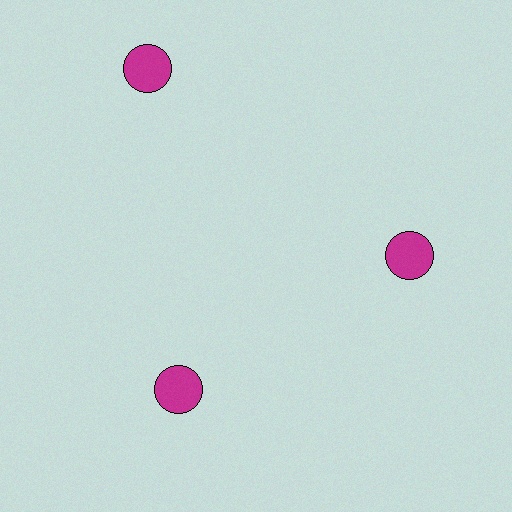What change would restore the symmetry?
The symmetry would be restored by moving it inward, back onto the ring so that all 3 circles sit at equal angles and equal distance from the center.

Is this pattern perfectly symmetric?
No. The 3 magenta circles are arranged in a ring, but one element near the 11 o'clock position is pushed outward from the center, breaking the 3-fold rotational symmetry.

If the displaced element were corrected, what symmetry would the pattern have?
It would have 3-fold rotational symmetry — the pattern would map onto itself every 120 degrees.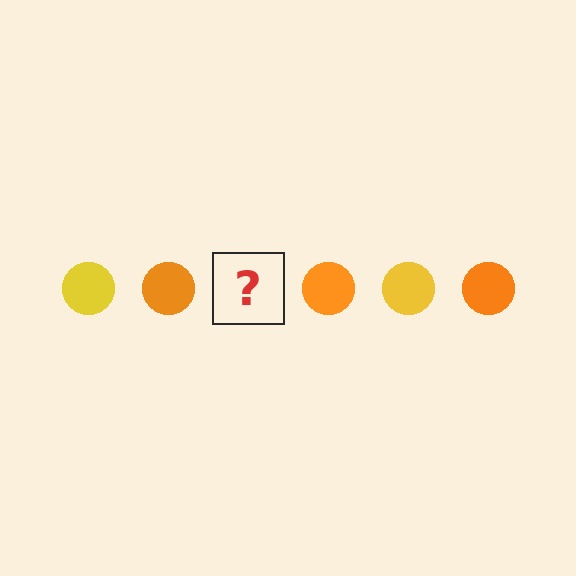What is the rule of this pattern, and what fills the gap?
The rule is that the pattern cycles through yellow, orange circles. The gap should be filled with a yellow circle.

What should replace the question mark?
The question mark should be replaced with a yellow circle.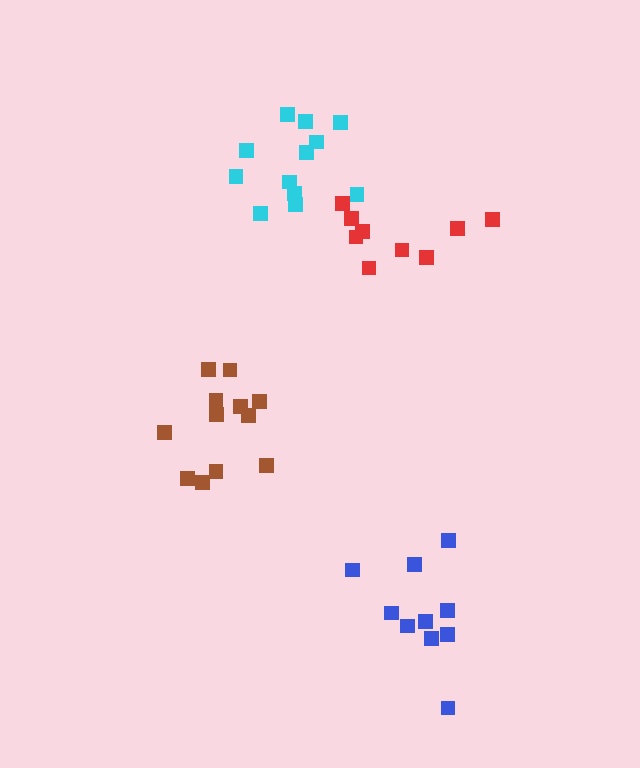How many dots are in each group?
Group 1: 13 dots, Group 2: 12 dots, Group 3: 10 dots, Group 4: 9 dots (44 total).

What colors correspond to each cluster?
The clusters are colored: brown, cyan, blue, red.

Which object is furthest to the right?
The blue cluster is rightmost.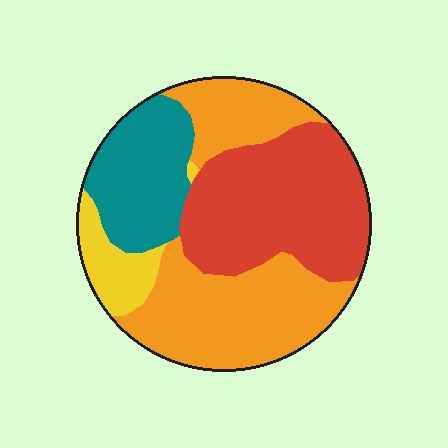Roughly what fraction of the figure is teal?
Teal takes up less than a quarter of the figure.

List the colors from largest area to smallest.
From largest to smallest: orange, red, teal, yellow.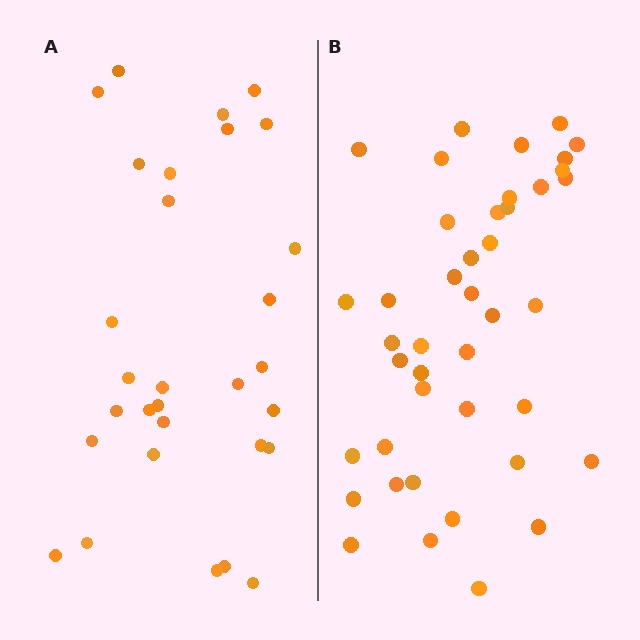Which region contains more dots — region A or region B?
Region B (the right region) has more dots.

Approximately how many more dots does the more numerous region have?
Region B has roughly 12 or so more dots than region A.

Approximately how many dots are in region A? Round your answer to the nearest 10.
About 30 dots.